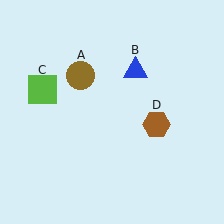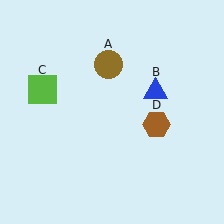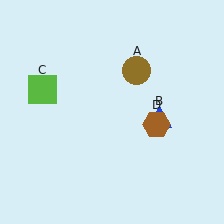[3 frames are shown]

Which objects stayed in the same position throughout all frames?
Lime square (object C) and brown hexagon (object D) remained stationary.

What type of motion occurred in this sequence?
The brown circle (object A), blue triangle (object B) rotated clockwise around the center of the scene.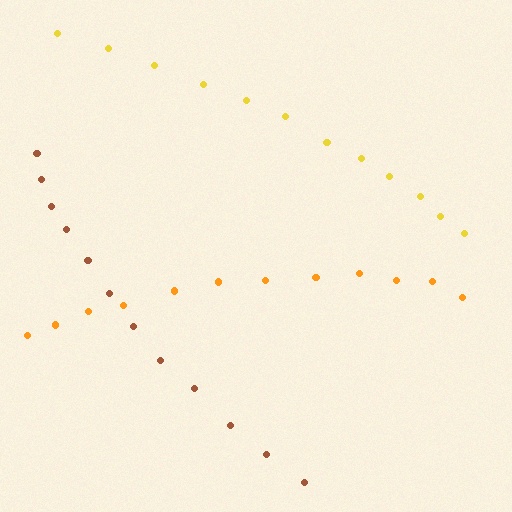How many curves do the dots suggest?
There are 3 distinct paths.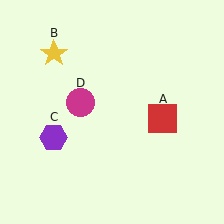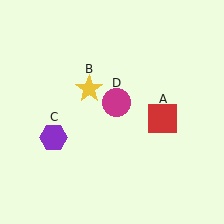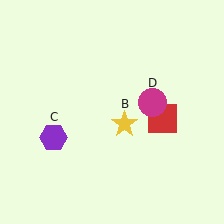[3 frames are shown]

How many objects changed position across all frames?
2 objects changed position: yellow star (object B), magenta circle (object D).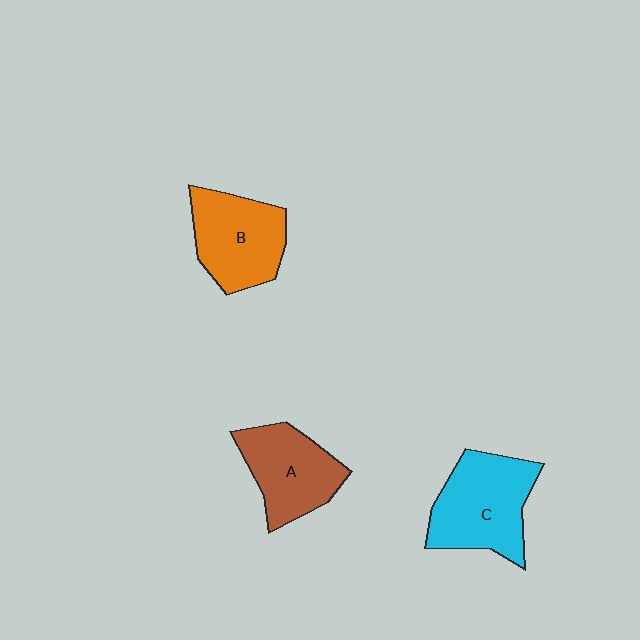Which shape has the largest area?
Shape C (cyan).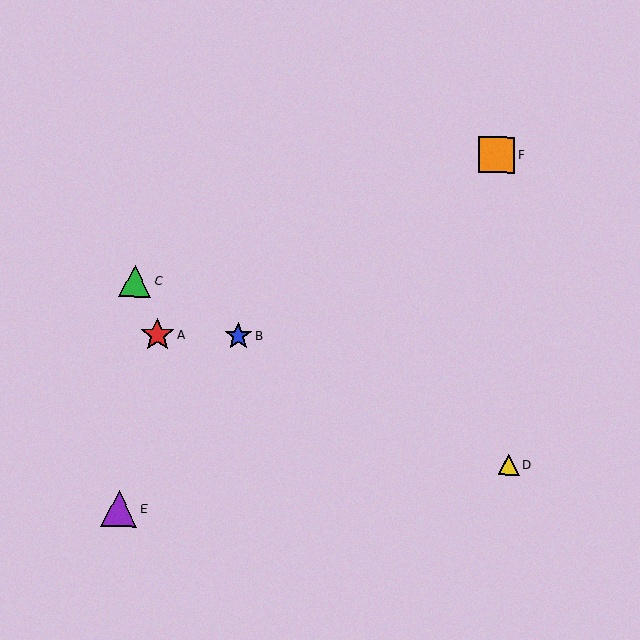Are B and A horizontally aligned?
Yes, both are at y≈336.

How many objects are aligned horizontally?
2 objects (A, B) are aligned horizontally.